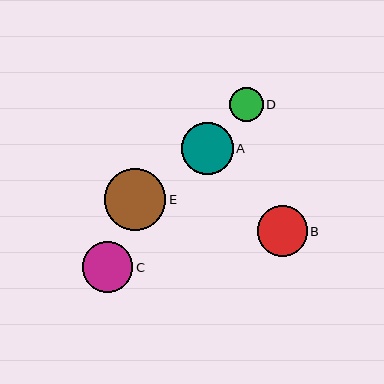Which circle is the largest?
Circle E is the largest with a size of approximately 62 pixels.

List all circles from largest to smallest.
From largest to smallest: E, A, C, B, D.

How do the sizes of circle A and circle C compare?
Circle A and circle C are approximately the same size.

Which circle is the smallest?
Circle D is the smallest with a size of approximately 34 pixels.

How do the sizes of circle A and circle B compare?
Circle A and circle B are approximately the same size.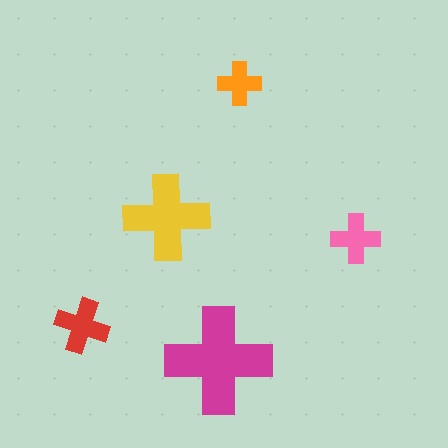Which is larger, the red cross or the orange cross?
The red one.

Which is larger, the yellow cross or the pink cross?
The yellow one.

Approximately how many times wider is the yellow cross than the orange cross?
About 2 times wider.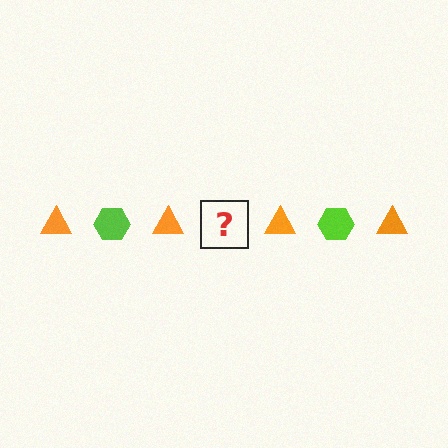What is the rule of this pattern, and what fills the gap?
The rule is that the pattern alternates between orange triangle and lime hexagon. The gap should be filled with a lime hexagon.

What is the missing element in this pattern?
The missing element is a lime hexagon.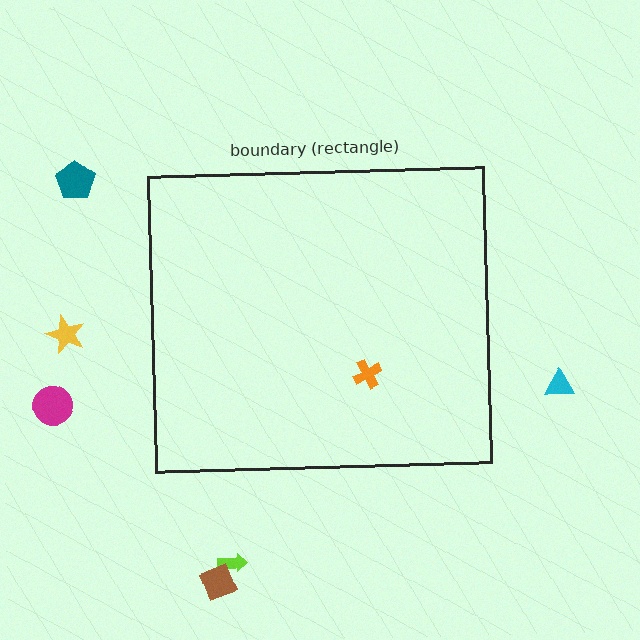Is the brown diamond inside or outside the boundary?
Outside.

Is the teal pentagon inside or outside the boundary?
Outside.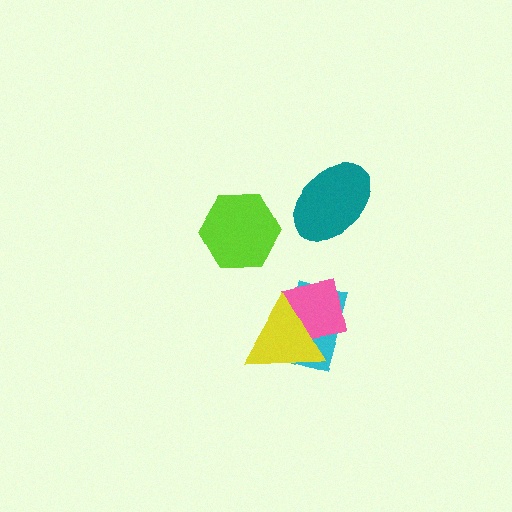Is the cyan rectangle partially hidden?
Yes, it is partially covered by another shape.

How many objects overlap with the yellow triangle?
2 objects overlap with the yellow triangle.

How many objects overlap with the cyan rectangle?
2 objects overlap with the cyan rectangle.